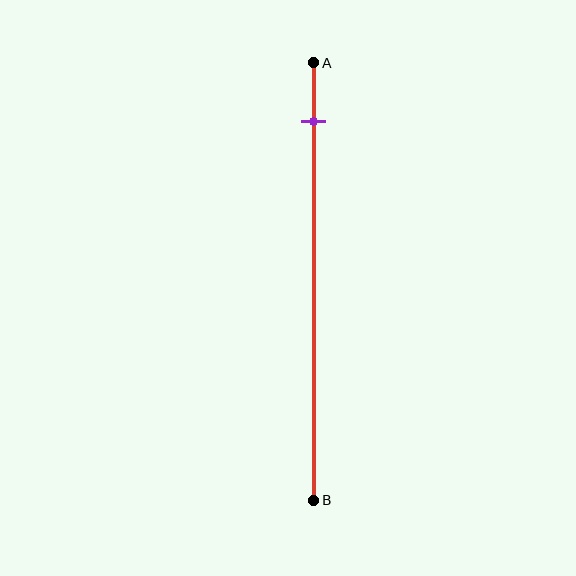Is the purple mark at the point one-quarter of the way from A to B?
No, the mark is at about 15% from A, not at the 25% one-quarter point.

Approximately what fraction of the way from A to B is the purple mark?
The purple mark is approximately 15% of the way from A to B.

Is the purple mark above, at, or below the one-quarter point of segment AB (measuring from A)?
The purple mark is above the one-quarter point of segment AB.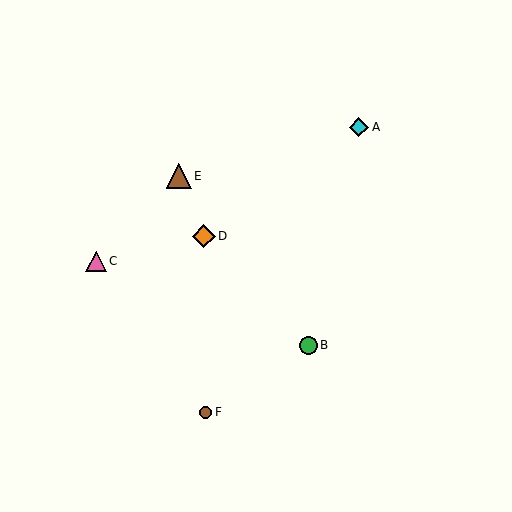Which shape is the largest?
The brown triangle (labeled E) is the largest.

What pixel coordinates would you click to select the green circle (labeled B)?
Click at (308, 345) to select the green circle B.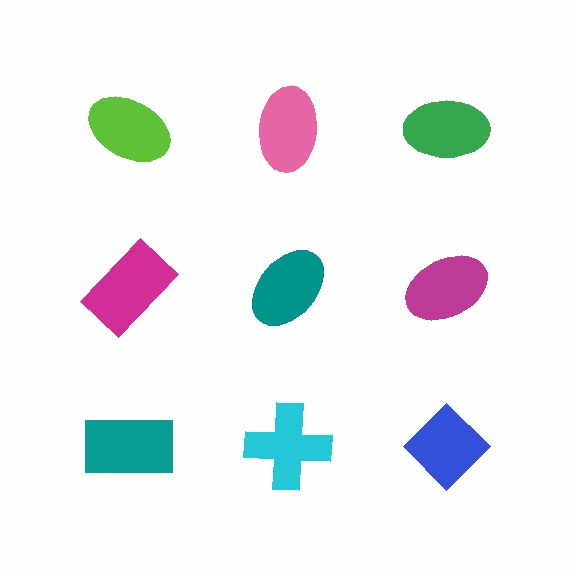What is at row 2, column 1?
A magenta rectangle.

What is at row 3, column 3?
A blue diamond.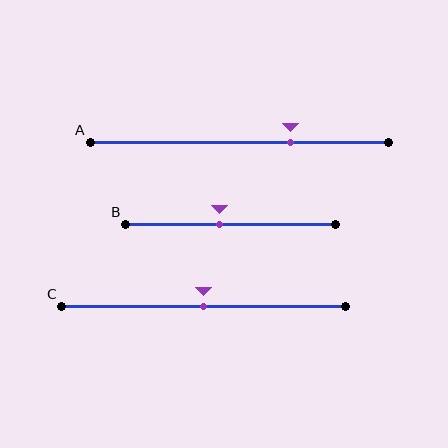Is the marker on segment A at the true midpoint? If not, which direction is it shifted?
No, the marker on segment A is shifted to the right by about 17% of the segment length.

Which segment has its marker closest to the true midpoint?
Segment C has its marker closest to the true midpoint.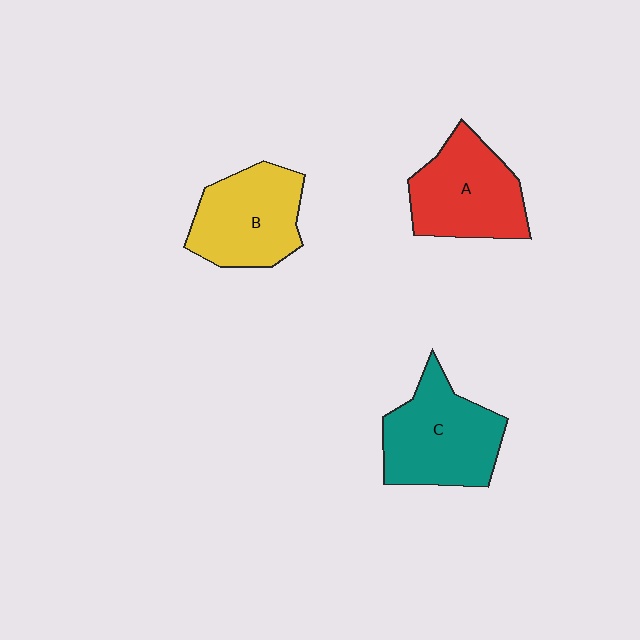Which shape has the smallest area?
Shape B (yellow).